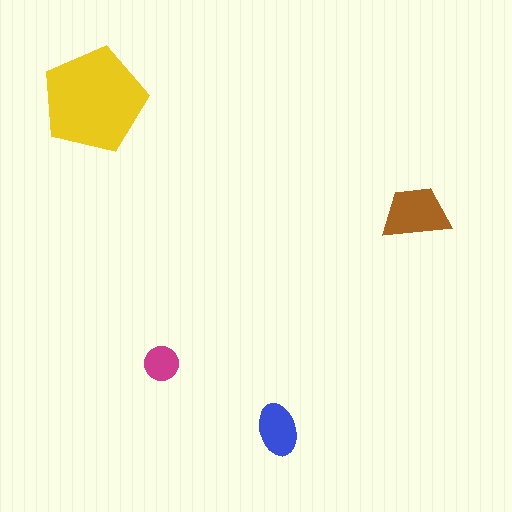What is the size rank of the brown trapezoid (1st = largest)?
2nd.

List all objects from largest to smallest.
The yellow pentagon, the brown trapezoid, the blue ellipse, the magenta circle.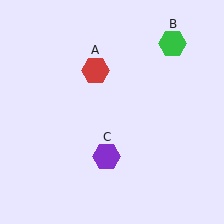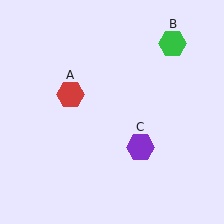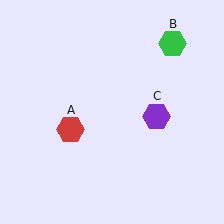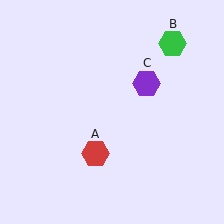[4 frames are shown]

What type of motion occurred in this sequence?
The red hexagon (object A), purple hexagon (object C) rotated counterclockwise around the center of the scene.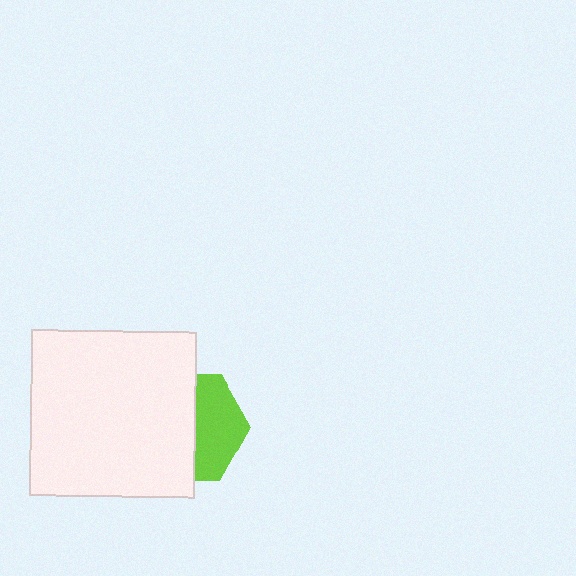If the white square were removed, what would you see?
You would see the complete lime hexagon.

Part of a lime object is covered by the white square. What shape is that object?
It is a hexagon.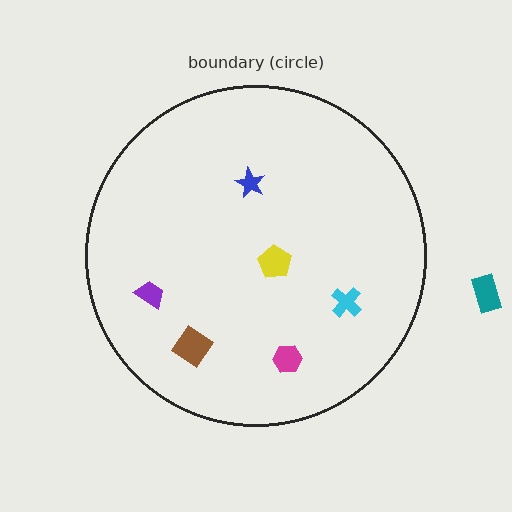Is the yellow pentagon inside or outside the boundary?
Inside.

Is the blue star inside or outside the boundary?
Inside.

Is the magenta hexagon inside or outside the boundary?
Inside.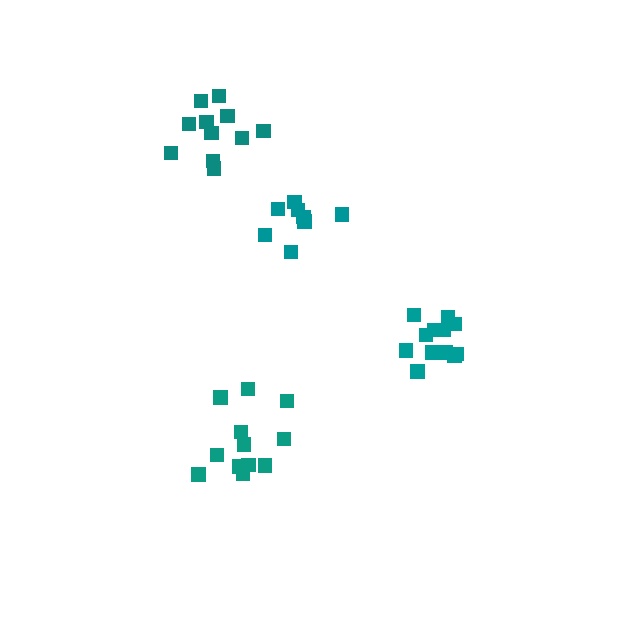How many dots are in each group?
Group 1: 8 dots, Group 2: 13 dots, Group 3: 12 dots, Group 4: 11 dots (44 total).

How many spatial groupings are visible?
There are 4 spatial groupings.